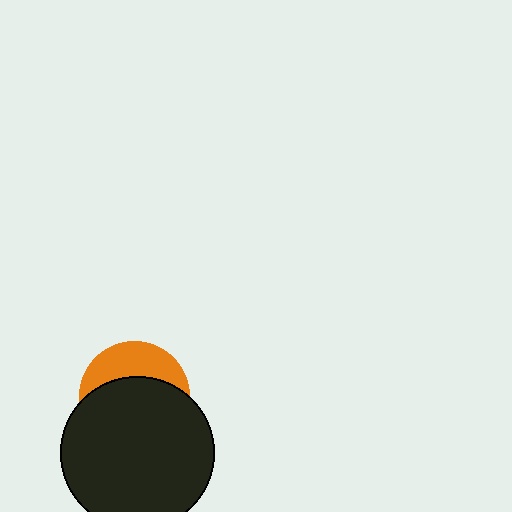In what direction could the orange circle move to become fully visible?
The orange circle could move up. That would shift it out from behind the black circle entirely.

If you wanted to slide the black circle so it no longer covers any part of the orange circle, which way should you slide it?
Slide it down — that is the most direct way to separate the two shapes.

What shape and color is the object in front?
The object in front is a black circle.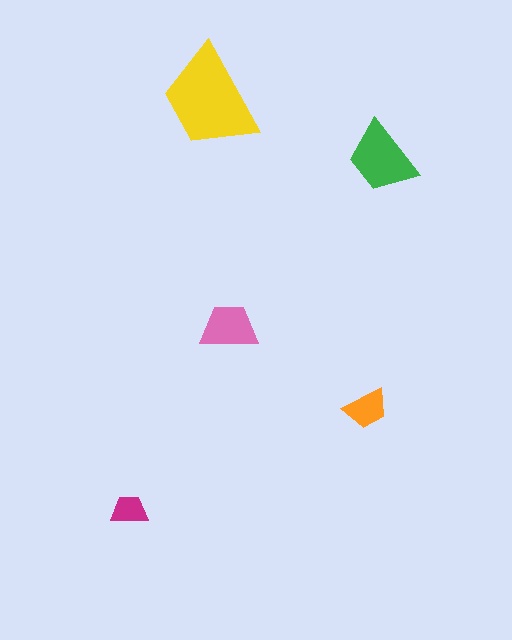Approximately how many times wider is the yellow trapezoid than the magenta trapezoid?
About 3 times wider.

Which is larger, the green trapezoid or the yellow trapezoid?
The yellow one.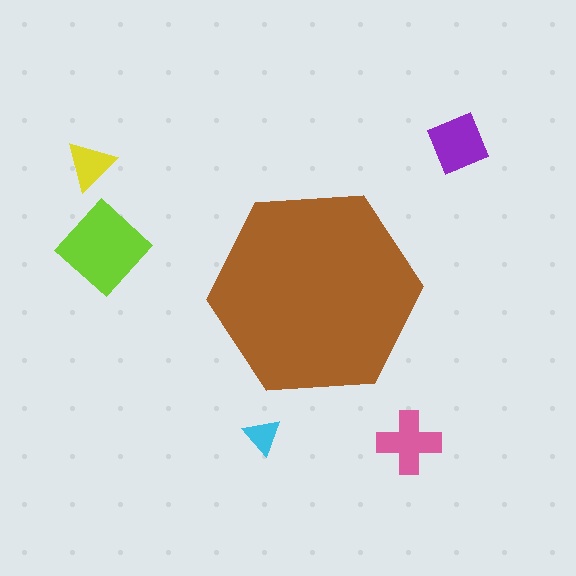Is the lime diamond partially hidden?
No, the lime diamond is fully visible.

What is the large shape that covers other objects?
A brown hexagon.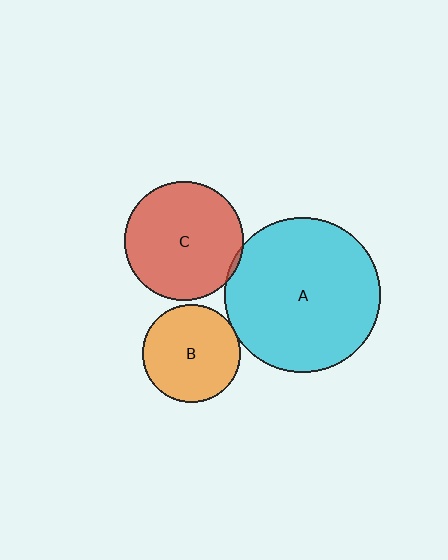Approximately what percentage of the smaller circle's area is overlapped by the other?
Approximately 5%.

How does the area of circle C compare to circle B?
Approximately 1.5 times.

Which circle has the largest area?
Circle A (cyan).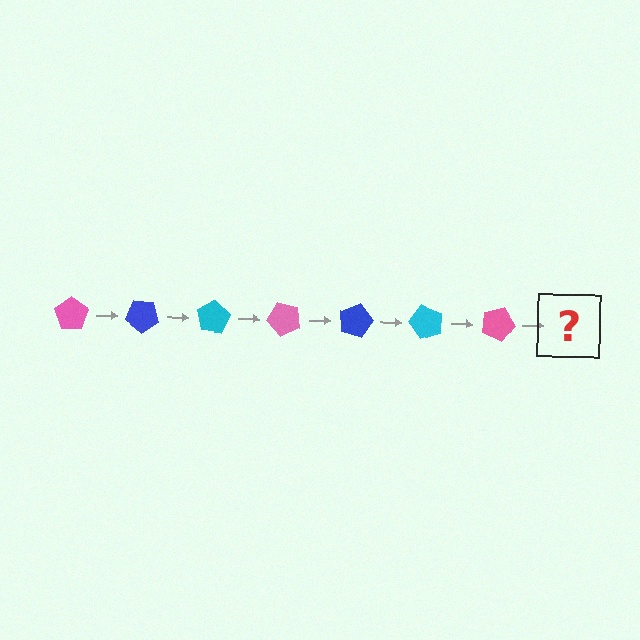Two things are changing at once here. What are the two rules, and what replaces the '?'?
The two rules are that it rotates 40 degrees each step and the color cycles through pink, blue, and cyan. The '?' should be a blue pentagon, rotated 280 degrees from the start.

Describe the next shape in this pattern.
It should be a blue pentagon, rotated 280 degrees from the start.